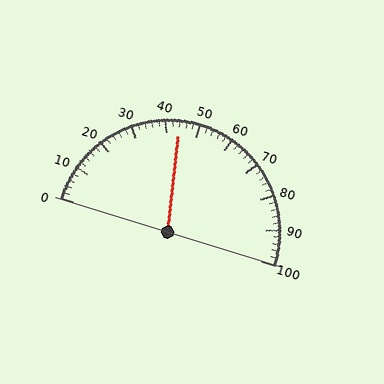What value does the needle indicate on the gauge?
The needle indicates approximately 44.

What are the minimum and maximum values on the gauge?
The gauge ranges from 0 to 100.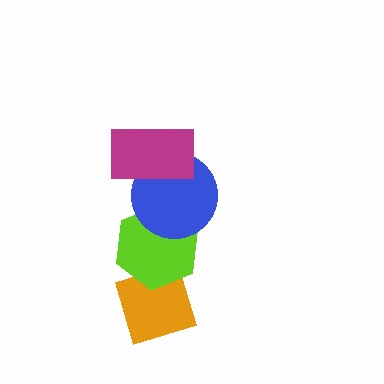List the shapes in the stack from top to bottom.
From top to bottom: the magenta rectangle, the blue circle, the lime hexagon, the orange diamond.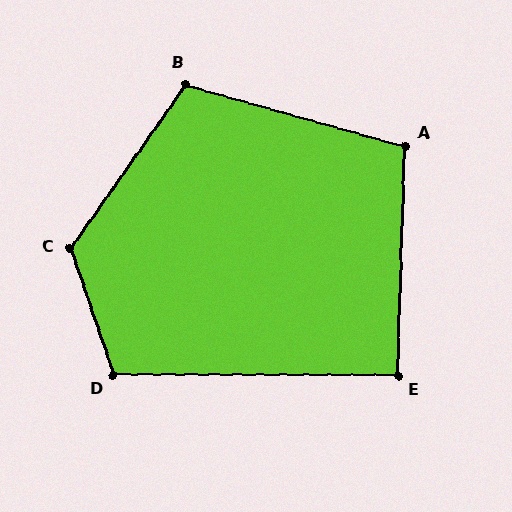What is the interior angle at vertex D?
Approximately 109 degrees (obtuse).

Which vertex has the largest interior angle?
C, at approximately 126 degrees.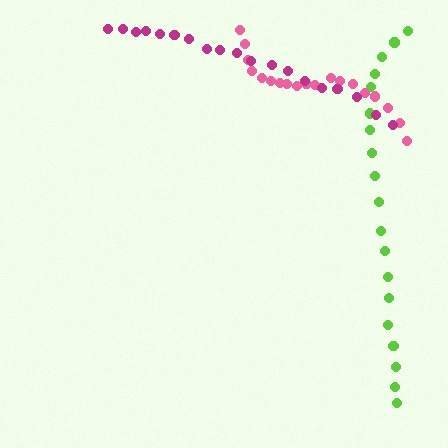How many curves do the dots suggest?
There are 3 distinct paths.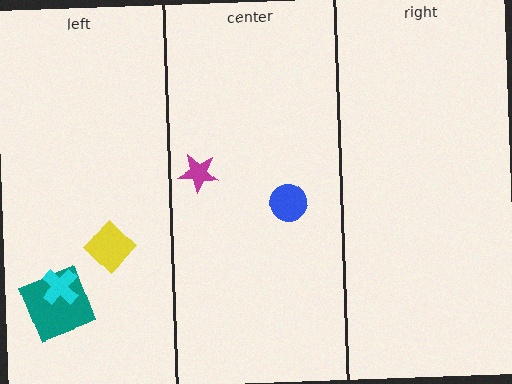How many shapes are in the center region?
2.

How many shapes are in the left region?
3.